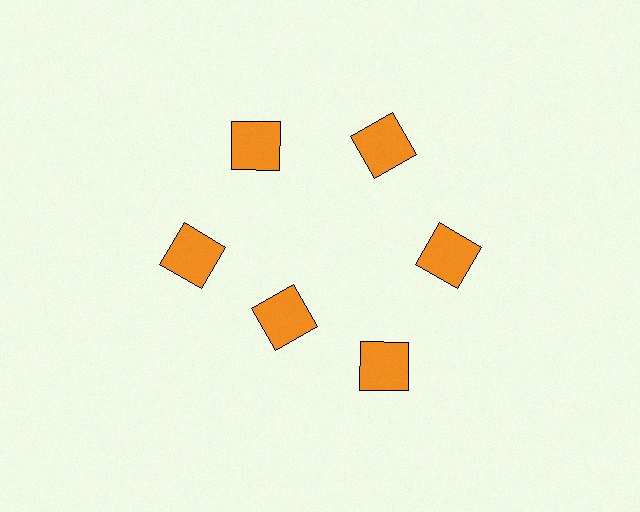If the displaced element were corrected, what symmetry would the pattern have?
It would have 6-fold rotational symmetry — the pattern would map onto itself every 60 degrees.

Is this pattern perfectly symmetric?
No. The 6 orange squares are arranged in a ring, but one element near the 7 o'clock position is pulled inward toward the center, breaking the 6-fold rotational symmetry.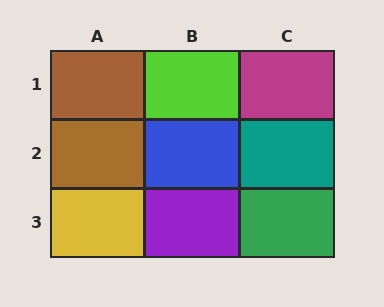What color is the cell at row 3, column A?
Yellow.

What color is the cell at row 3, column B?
Purple.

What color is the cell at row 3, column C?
Green.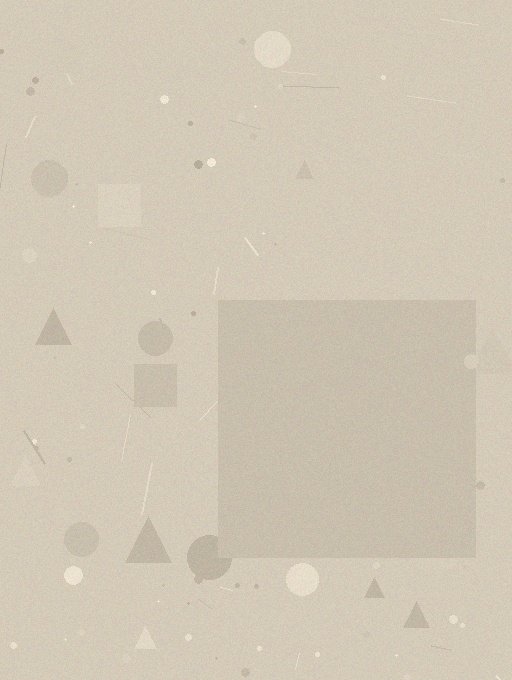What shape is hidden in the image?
A square is hidden in the image.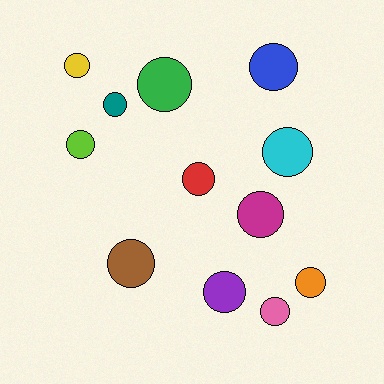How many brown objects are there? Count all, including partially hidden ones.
There is 1 brown object.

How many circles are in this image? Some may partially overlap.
There are 12 circles.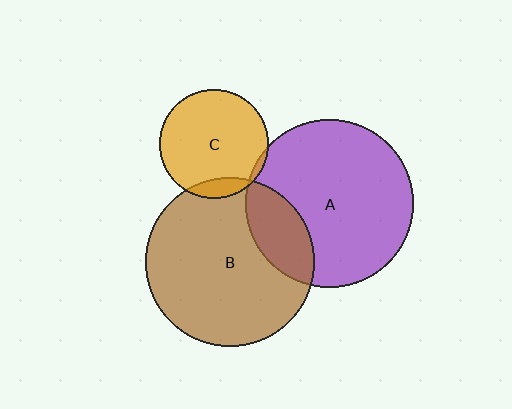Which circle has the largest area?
Circle B (brown).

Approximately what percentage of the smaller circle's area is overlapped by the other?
Approximately 20%.